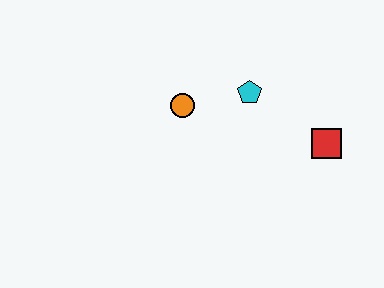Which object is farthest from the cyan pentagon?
The red square is farthest from the cyan pentagon.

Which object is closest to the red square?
The cyan pentagon is closest to the red square.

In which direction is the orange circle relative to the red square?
The orange circle is to the left of the red square.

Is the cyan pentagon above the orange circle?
Yes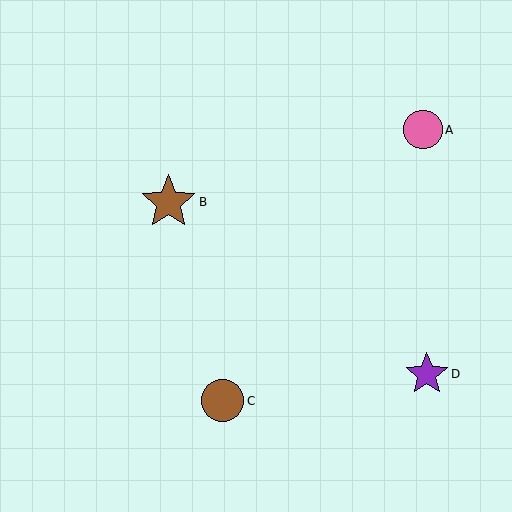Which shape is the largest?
The brown star (labeled B) is the largest.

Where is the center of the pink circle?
The center of the pink circle is at (423, 130).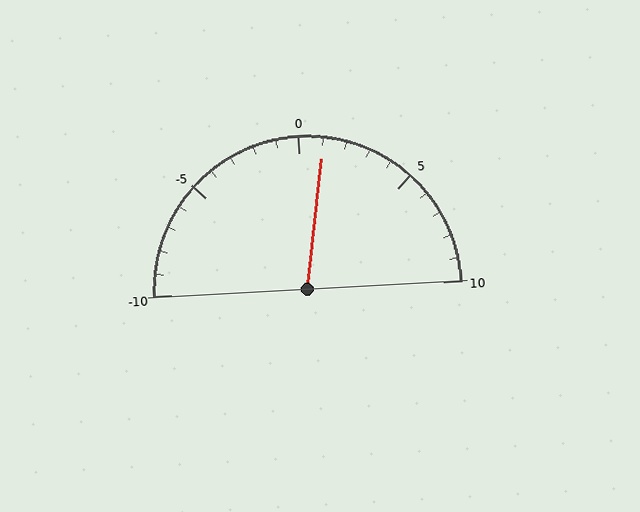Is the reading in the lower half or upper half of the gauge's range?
The reading is in the upper half of the range (-10 to 10).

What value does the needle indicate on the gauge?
The needle indicates approximately 1.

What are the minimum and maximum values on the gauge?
The gauge ranges from -10 to 10.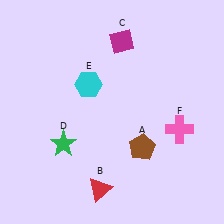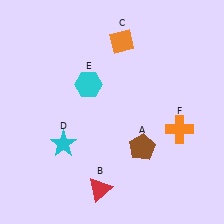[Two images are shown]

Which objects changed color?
C changed from magenta to orange. D changed from green to cyan. F changed from pink to orange.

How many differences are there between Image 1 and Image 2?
There are 3 differences between the two images.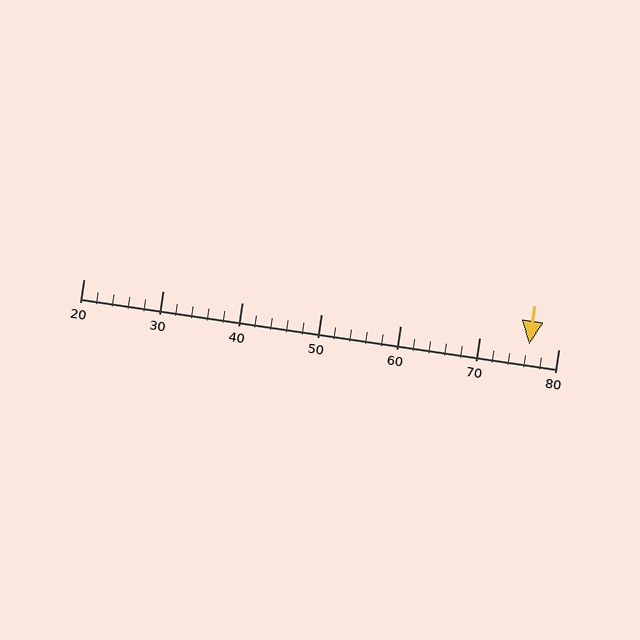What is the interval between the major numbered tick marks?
The major tick marks are spaced 10 units apart.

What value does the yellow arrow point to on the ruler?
The yellow arrow points to approximately 76.